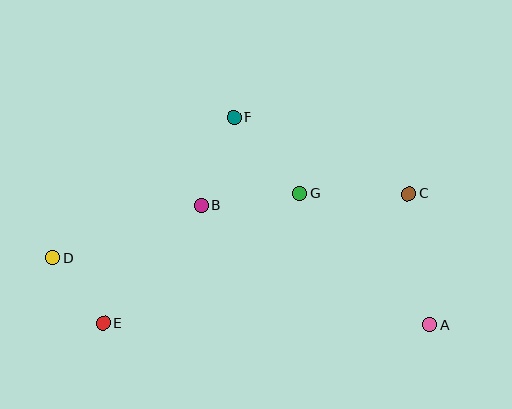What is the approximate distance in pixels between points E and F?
The distance between E and F is approximately 244 pixels.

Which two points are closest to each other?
Points D and E are closest to each other.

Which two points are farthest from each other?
Points A and D are farthest from each other.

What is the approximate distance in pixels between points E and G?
The distance between E and G is approximately 235 pixels.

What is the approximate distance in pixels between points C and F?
The distance between C and F is approximately 191 pixels.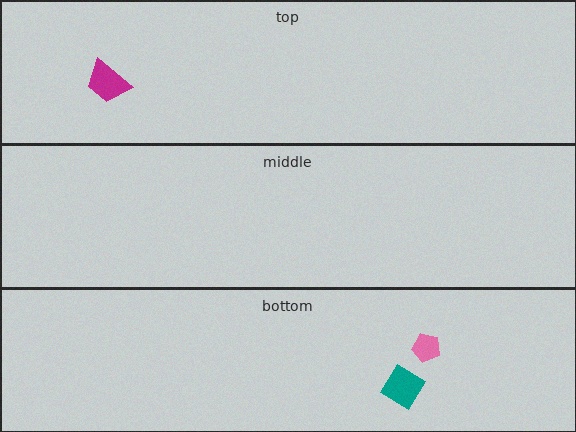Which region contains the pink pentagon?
The bottom region.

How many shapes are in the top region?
1.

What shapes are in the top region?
The magenta trapezoid.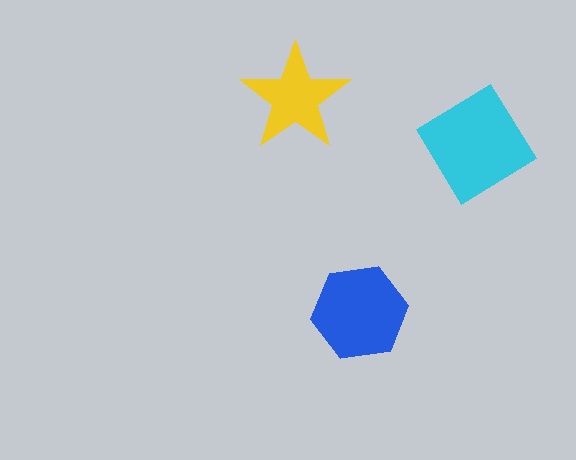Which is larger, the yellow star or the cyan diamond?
The cyan diamond.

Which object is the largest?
The cyan diamond.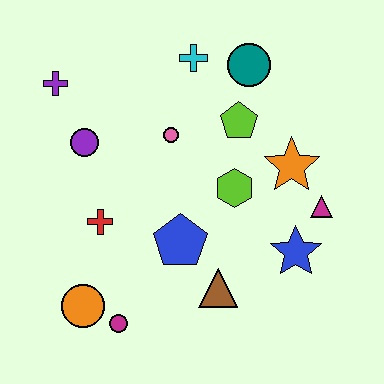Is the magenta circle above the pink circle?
No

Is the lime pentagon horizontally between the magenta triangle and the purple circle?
Yes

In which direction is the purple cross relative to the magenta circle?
The purple cross is above the magenta circle.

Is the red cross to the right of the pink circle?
No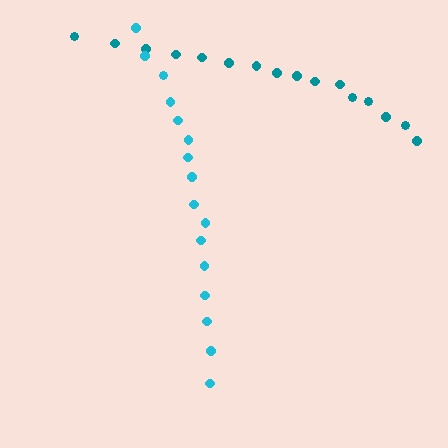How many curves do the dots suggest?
There are 2 distinct paths.